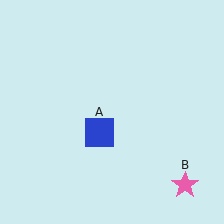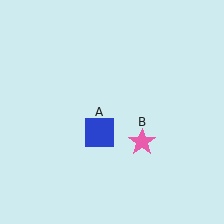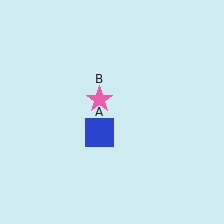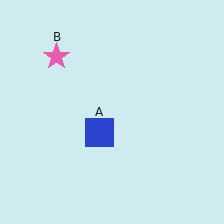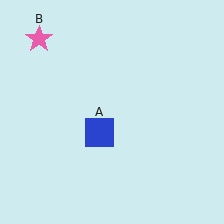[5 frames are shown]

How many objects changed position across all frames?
1 object changed position: pink star (object B).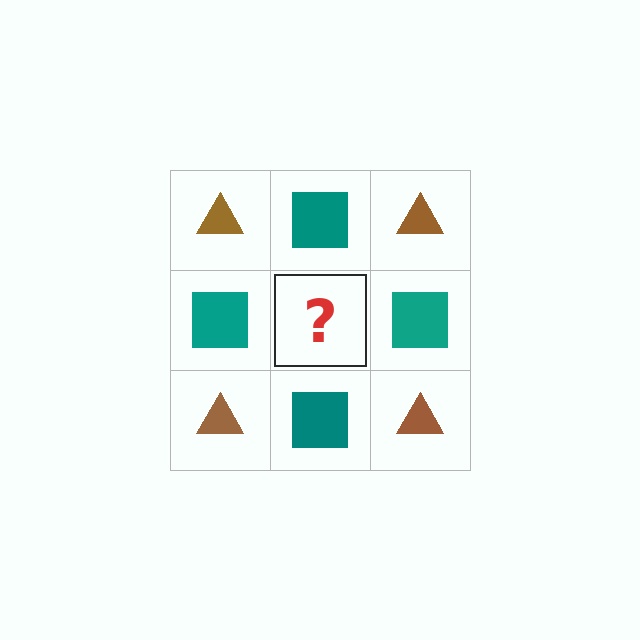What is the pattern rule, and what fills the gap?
The rule is that it alternates brown triangle and teal square in a checkerboard pattern. The gap should be filled with a brown triangle.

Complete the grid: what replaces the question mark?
The question mark should be replaced with a brown triangle.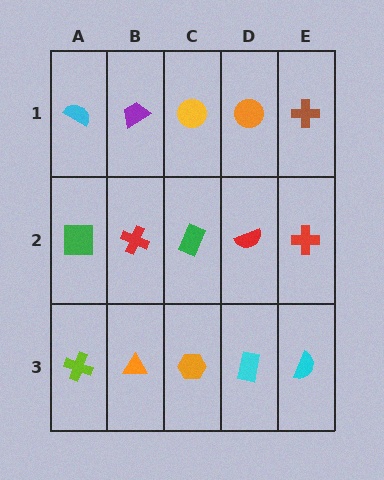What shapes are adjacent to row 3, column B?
A red cross (row 2, column B), a lime cross (row 3, column A), an orange hexagon (row 3, column C).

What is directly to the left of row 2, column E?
A red semicircle.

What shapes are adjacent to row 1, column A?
A green square (row 2, column A), a purple trapezoid (row 1, column B).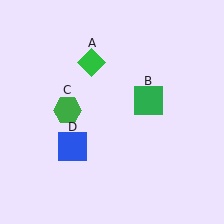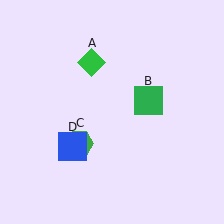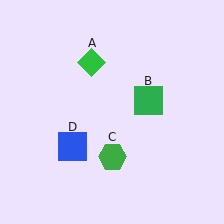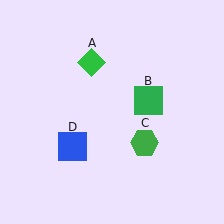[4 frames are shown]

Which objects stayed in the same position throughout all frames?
Green diamond (object A) and green square (object B) and blue square (object D) remained stationary.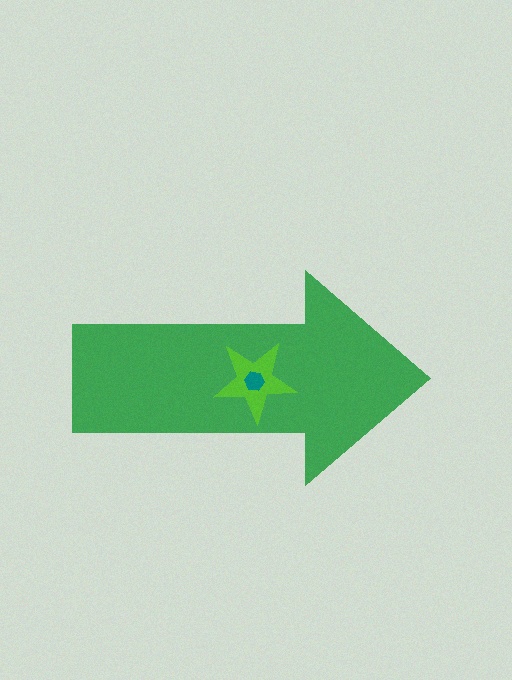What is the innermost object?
The teal hexagon.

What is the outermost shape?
The green arrow.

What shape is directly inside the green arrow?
The lime star.